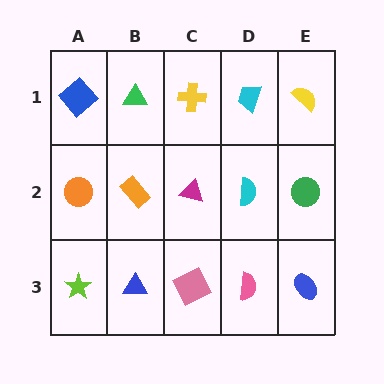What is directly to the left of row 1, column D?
A yellow cross.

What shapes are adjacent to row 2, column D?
A cyan trapezoid (row 1, column D), a pink semicircle (row 3, column D), a magenta triangle (row 2, column C), a green circle (row 2, column E).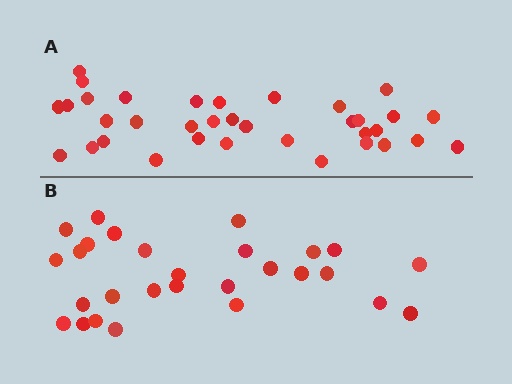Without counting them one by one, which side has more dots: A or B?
Region A (the top region) has more dots.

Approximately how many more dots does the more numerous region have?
Region A has roughly 8 or so more dots than region B.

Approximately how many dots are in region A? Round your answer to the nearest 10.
About 40 dots. (The exact count is 35, which rounds to 40.)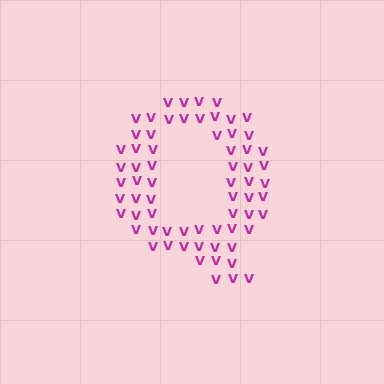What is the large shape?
The large shape is the letter Q.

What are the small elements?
The small elements are letter V's.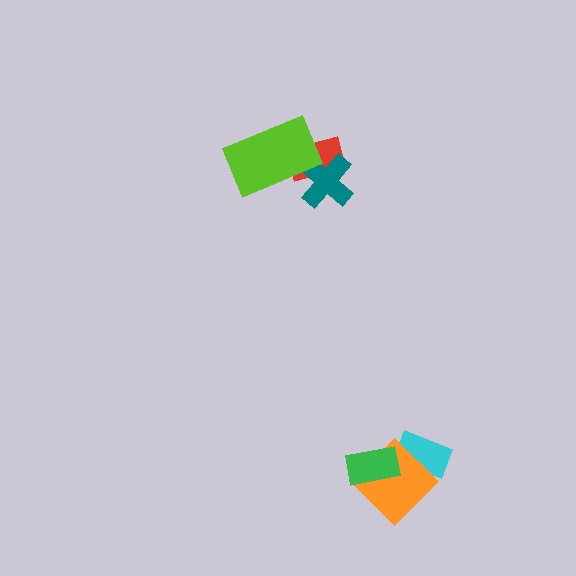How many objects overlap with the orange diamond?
2 objects overlap with the orange diamond.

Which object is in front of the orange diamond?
The green rectangle is in front of the orange diamond.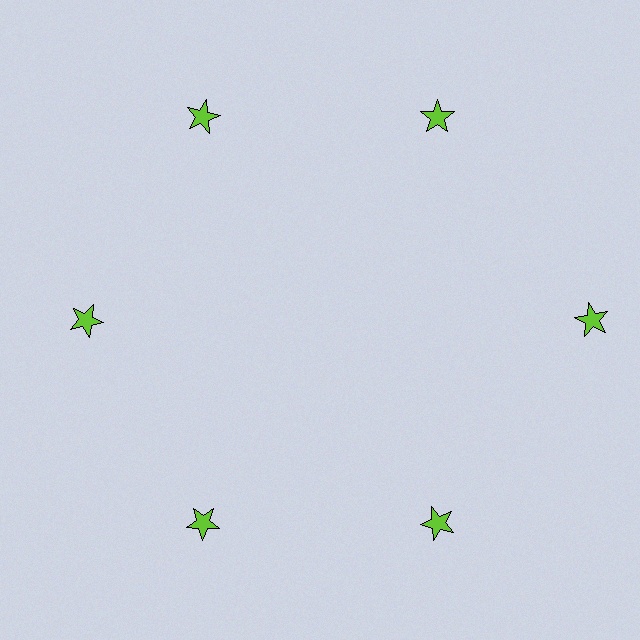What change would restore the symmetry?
The symmetry would be restored by moving it inward, back onto the ring so that all 6 stars sit at equal angles and equal distance from the center.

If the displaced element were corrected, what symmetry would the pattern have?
It would have 6-fold rotational symmetry — the pattern would map onto itself every 60 degrees.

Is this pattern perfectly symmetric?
No. The 6 lime stars are arranged in a ring, but one element near the 3 o'clock position is pushed outward from the center, breaking the 6-fold rotational symmetry.